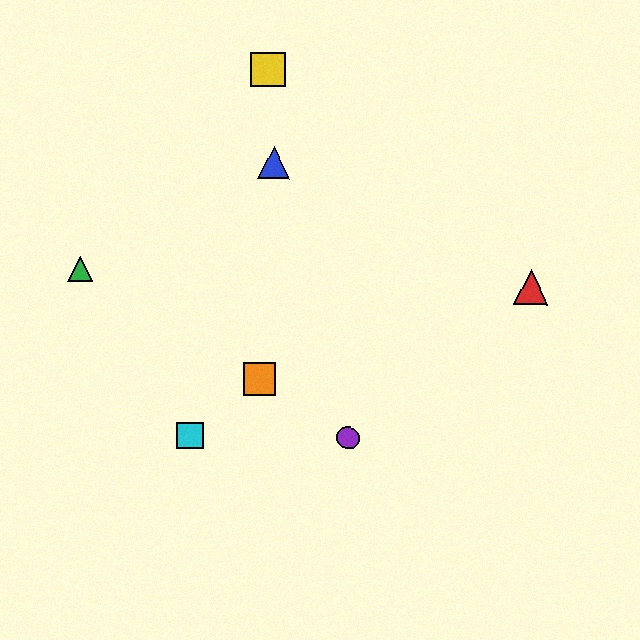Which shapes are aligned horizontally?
The purple circle, the cyan square are aligned horizontally.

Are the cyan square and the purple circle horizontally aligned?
Yes, both are at y≈435.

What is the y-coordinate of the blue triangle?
The blue triangle is at y≈163.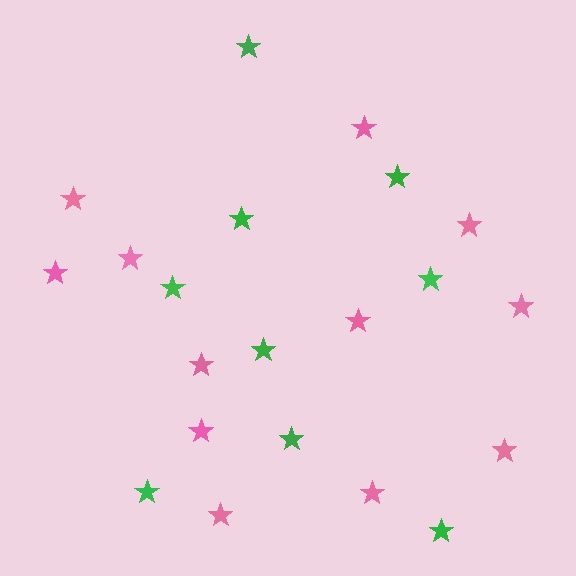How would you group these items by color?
There are 2 groups: one group of pink stars (12) and one group of green stars (9).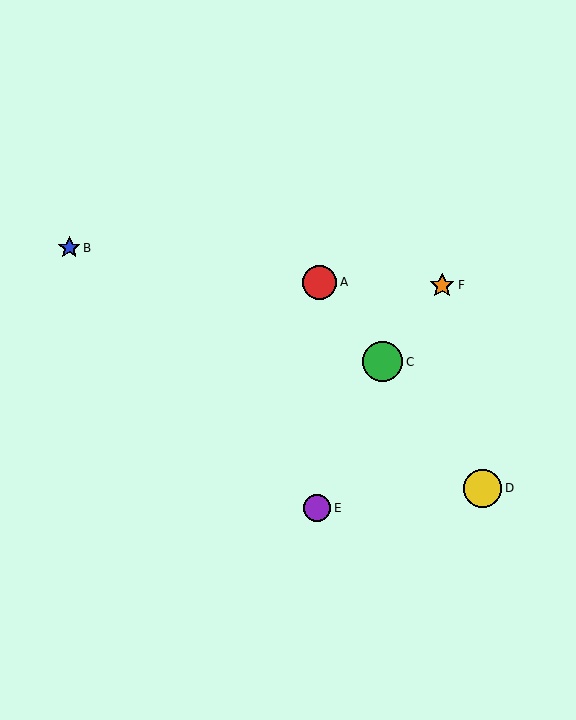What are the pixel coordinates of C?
Object C is at (382, 362).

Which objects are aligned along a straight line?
Objects A, C, D are aligned along a straight line.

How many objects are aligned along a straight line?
3 objects (A, C, D) are aligned along a straight line.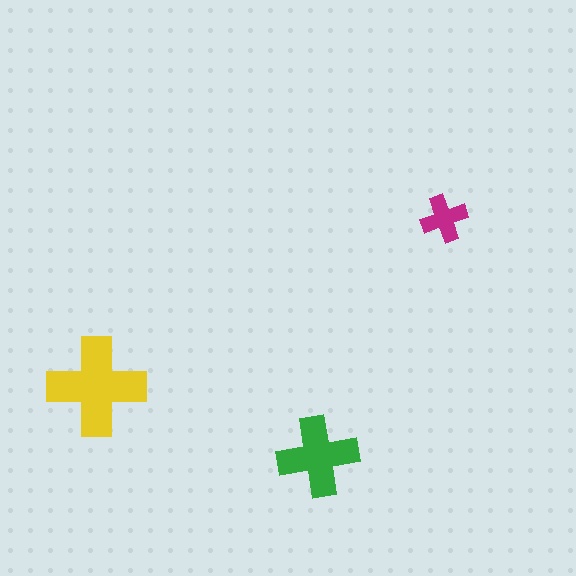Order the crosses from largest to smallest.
the yellow one, the green one, the magenta one.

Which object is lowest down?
The green cross is bottommost.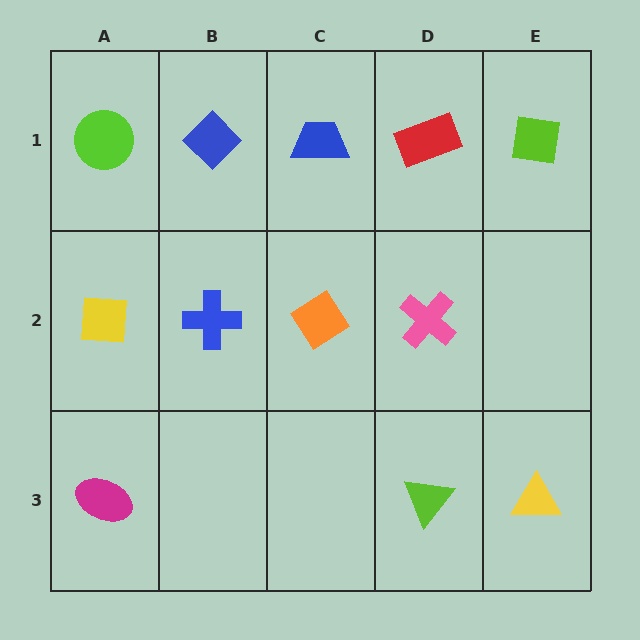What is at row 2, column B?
A blue cross.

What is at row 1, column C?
A blue trapezoid.